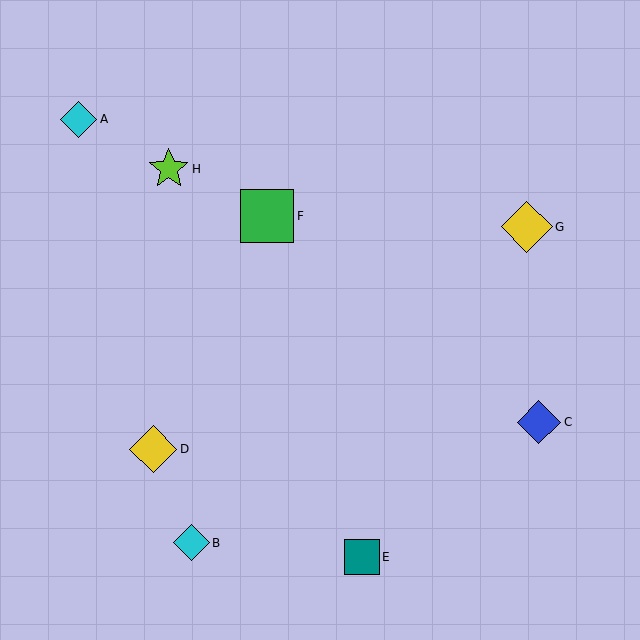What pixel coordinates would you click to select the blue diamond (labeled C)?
Click at (539, 422) to select the blue diamond C.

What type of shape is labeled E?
Shape E is a teal square.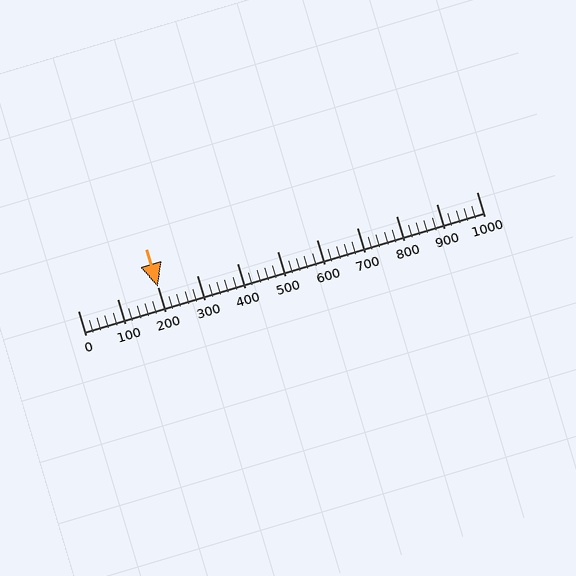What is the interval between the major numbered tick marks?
The major tick marks are spaced 100 units apart.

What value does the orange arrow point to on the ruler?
The orange arrow points to approximately 200.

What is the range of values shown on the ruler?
The ruler shows values from 0 to 1000.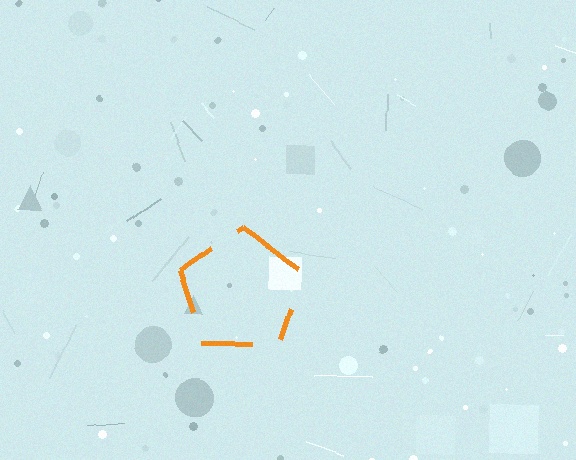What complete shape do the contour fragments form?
The contour fragments form a pentagon.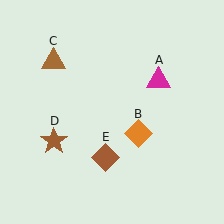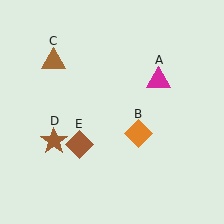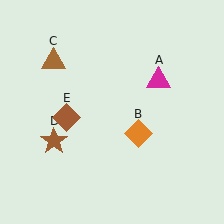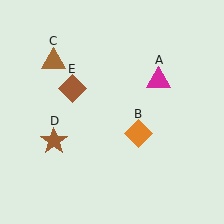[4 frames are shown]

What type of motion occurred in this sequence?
The brown diamond (object E) rotated clockwise around the center of the scene.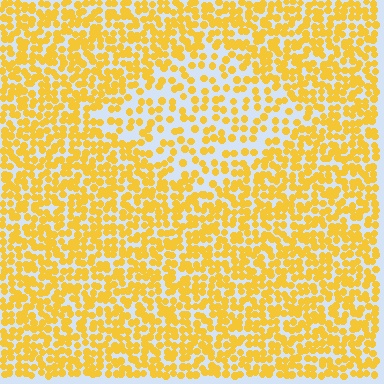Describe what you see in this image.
The image contains small yellow elements arranged at two different densities. A diamond-shaped region is visible where the elements are less densely packed than the surrounding area.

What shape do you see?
I see a diamond.